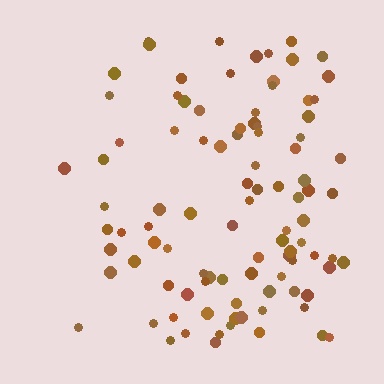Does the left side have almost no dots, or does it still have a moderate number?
Still a moderate number, just noticeably fewer than the right.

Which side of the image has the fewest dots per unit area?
The left.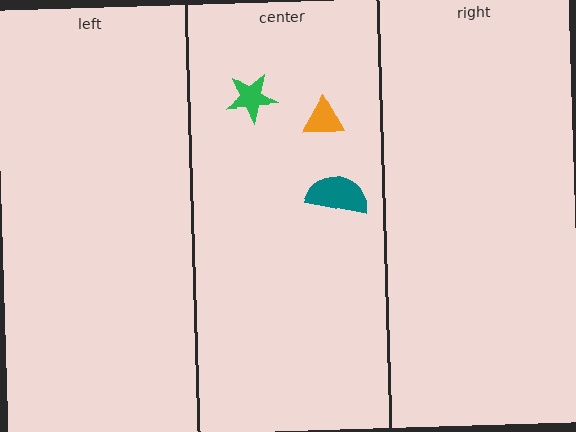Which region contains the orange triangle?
The center region.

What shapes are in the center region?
The green star, the orange triangle, the teal semicircle.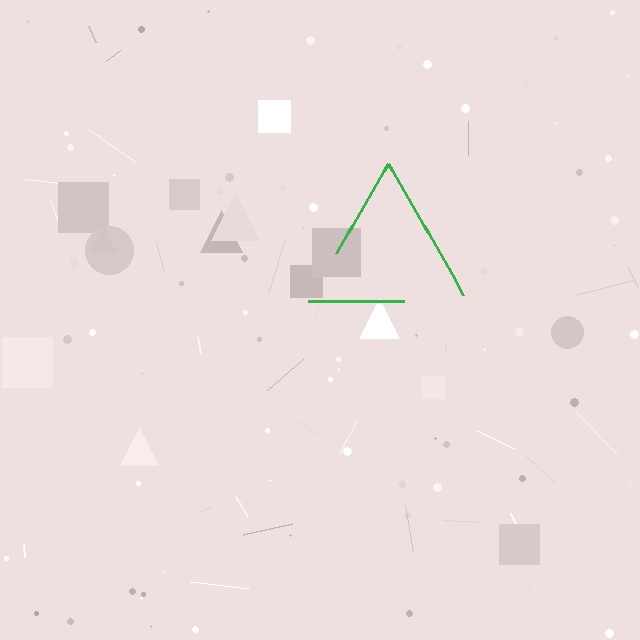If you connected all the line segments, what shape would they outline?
They would outline a triangle.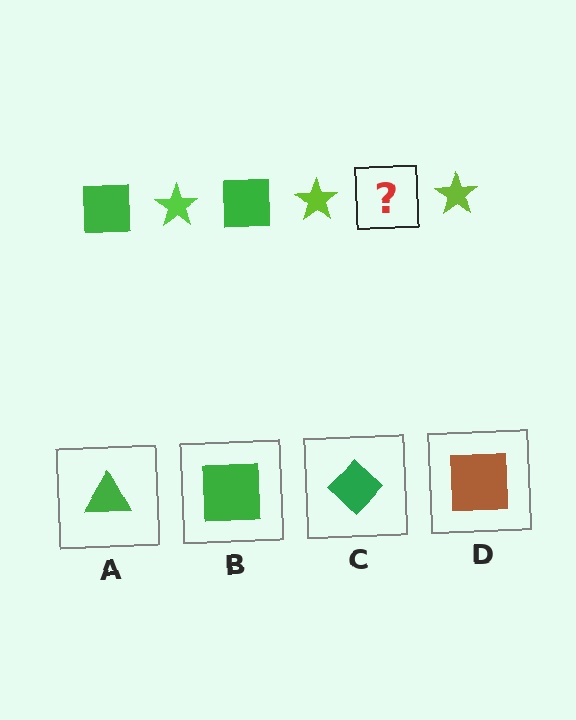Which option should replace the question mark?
Option B.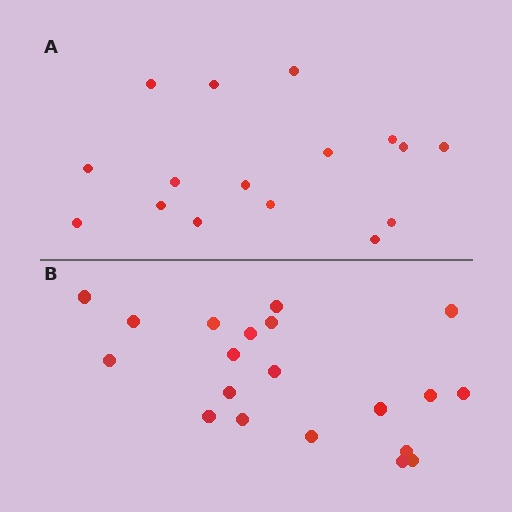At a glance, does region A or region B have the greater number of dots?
Region B (the bottom region) has more dots.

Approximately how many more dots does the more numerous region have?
Region B has about 4 more dots than region A.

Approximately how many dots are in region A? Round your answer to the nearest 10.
About 20 dots. (The exact count is 16, which rounds to 20.)